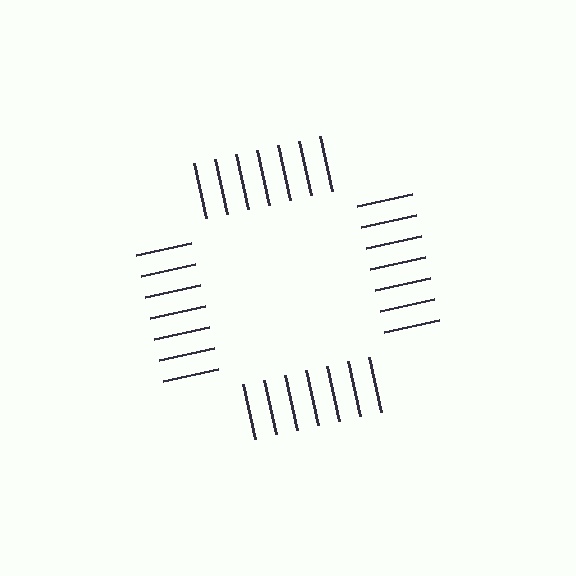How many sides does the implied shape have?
4 sides — the line-ends trace a square.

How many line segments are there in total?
28 — 7 along each of the 4 edges.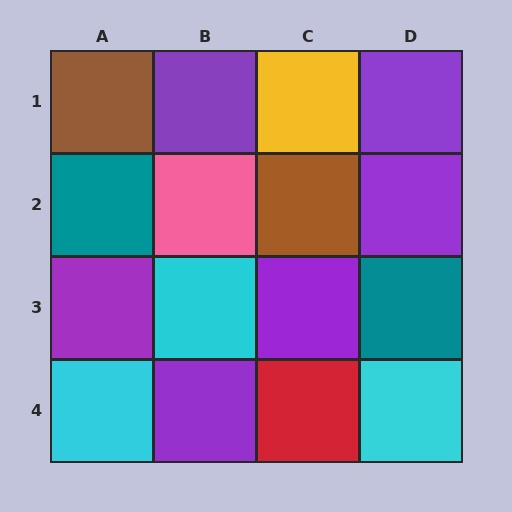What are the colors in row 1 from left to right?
Brown, purple, yellow, purple.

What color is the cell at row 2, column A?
Teal.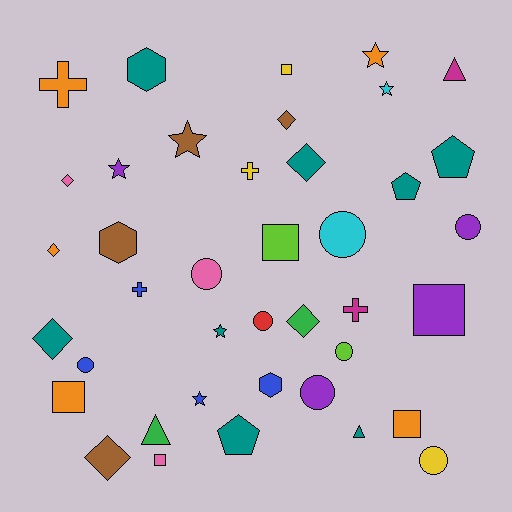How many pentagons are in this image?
There are 3 pentagons.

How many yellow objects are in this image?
There are 3 yellow objects.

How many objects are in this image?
There are 40 objects.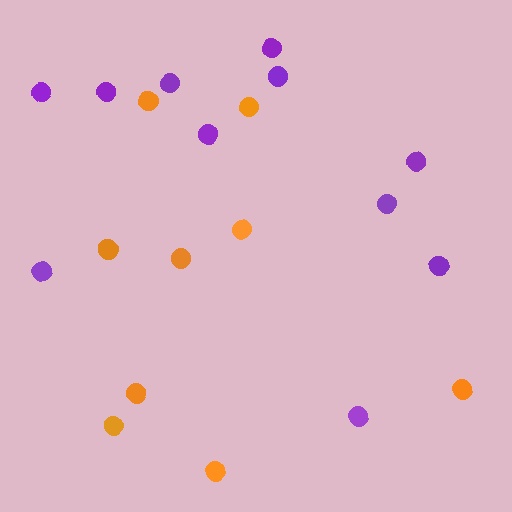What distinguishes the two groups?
There are 2 groups: one group of orange circles (9) and one group of purple circles (11).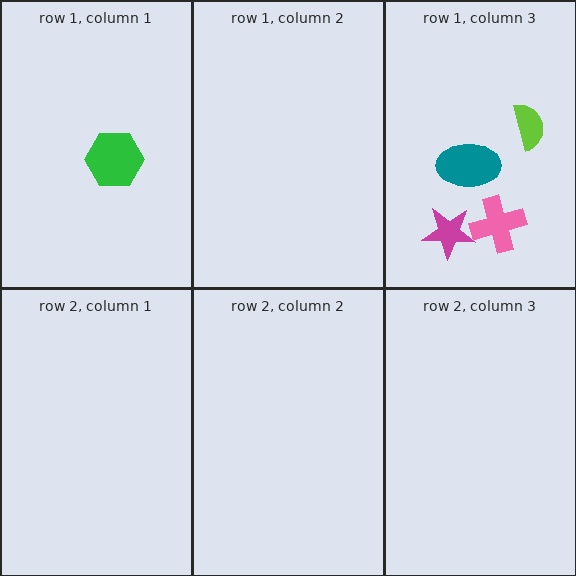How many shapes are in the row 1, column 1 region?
1.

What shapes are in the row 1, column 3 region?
The magenta star, the teal ellipse, the lime semicircle, the pink cross.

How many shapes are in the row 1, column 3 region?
4.